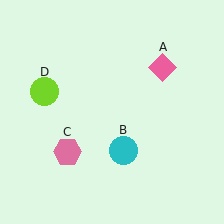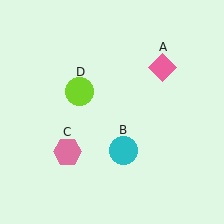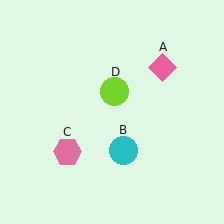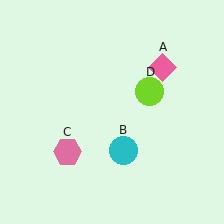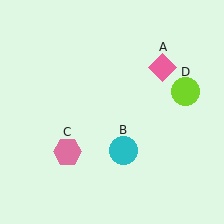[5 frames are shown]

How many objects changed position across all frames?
1 object changed position: lime circle (object D).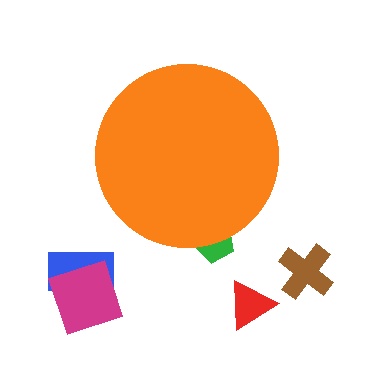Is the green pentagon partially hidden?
Yes, the green pentagon is partially hidden behind the orange circle.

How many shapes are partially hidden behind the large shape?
1 shape is partially hidden.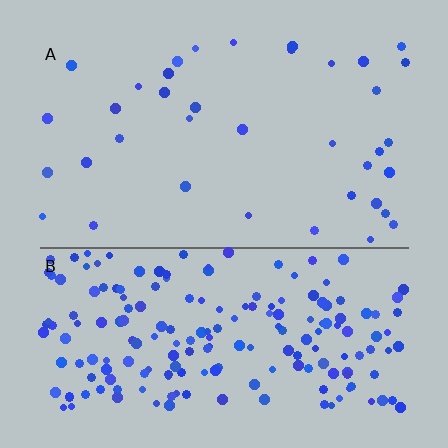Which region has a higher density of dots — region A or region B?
B (the bottom).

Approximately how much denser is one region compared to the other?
Approximately 5.1× — region B over region A.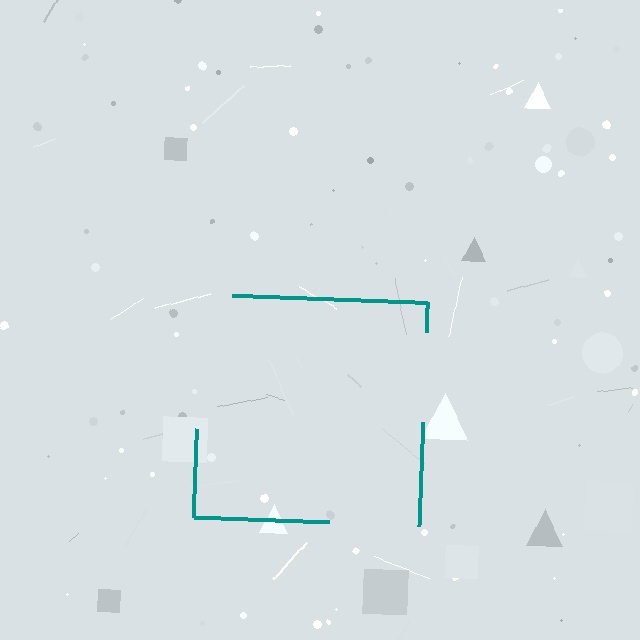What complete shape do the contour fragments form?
The contour fragments form a square.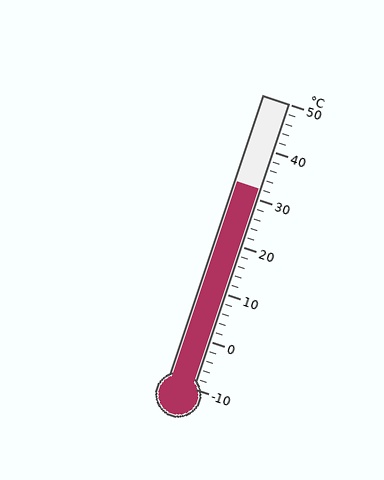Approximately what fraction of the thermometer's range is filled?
The thermometer is filled to approximately 70% of its range.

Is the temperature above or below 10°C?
The temperature is above 10°C.